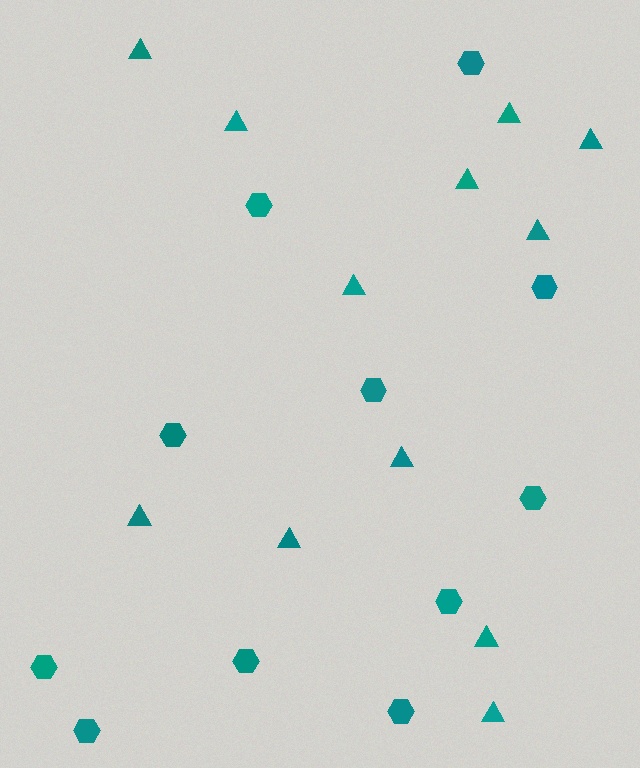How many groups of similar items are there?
There are 2 groups: one group of hexagons (11) and one group of triangles (12).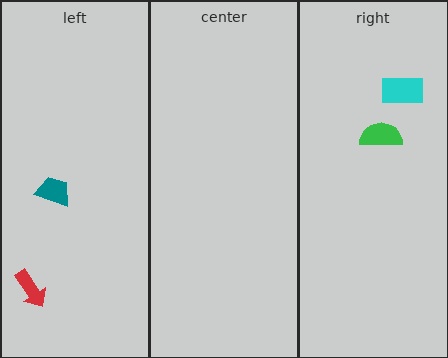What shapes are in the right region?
The cyan rectangle, the green semicircle.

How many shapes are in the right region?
2.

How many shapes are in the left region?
2.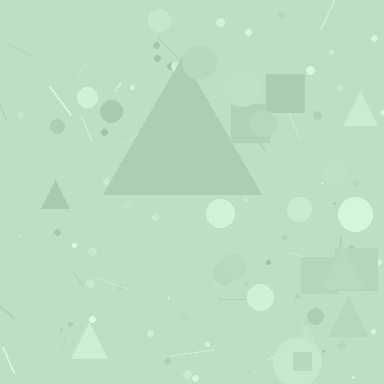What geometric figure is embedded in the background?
A triangle is embedded in the background.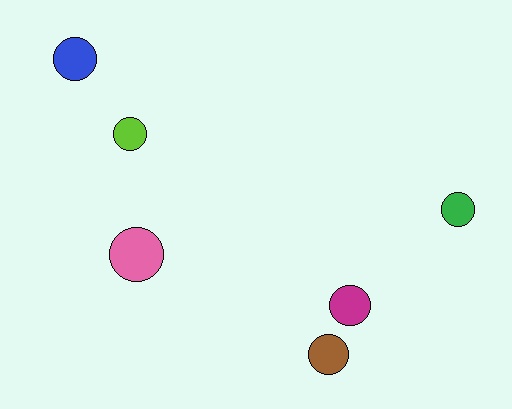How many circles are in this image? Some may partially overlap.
There are 6 circles.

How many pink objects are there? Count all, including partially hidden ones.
There is 1 pink object.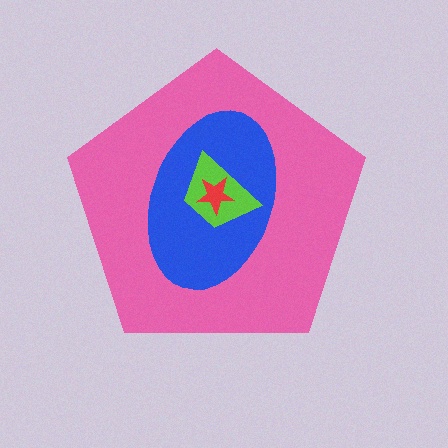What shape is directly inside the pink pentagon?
The blue ellipse.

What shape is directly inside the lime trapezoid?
The red star.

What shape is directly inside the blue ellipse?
The lime trapezoid.